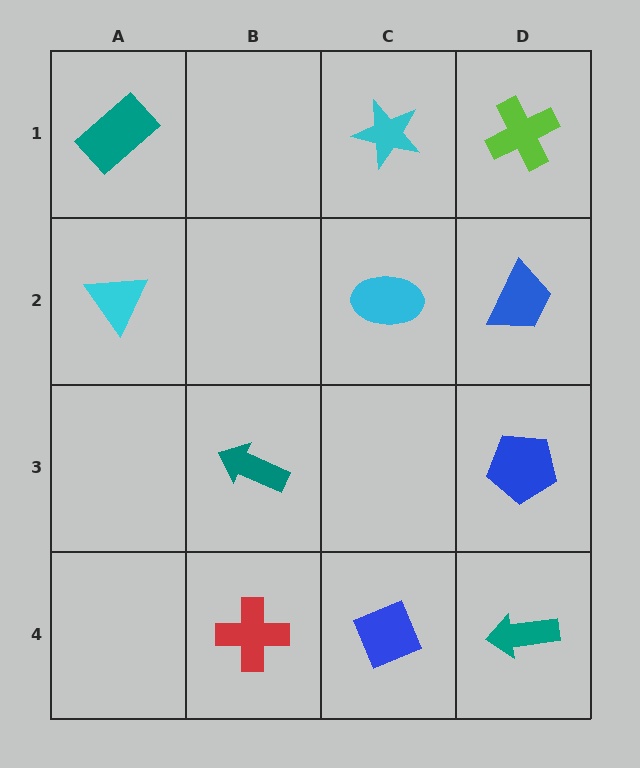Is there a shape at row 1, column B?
No, that cell is empty.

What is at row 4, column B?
A red cross.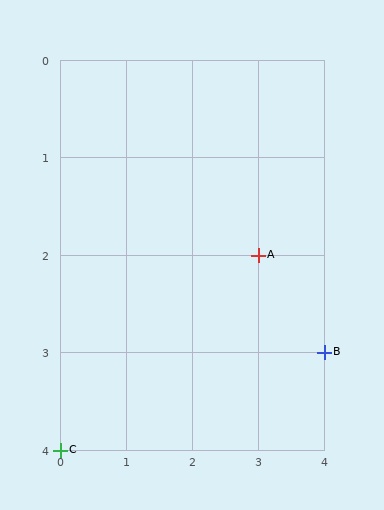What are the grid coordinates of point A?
Point A is at grid coordinates (3, 2).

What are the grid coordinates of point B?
Point B is at grid coordinates (4, 3).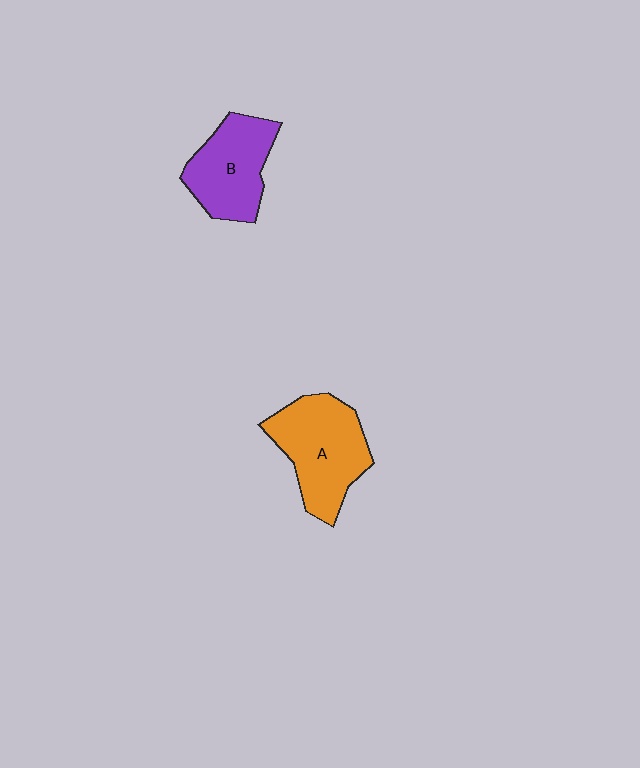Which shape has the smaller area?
Shape B (purple).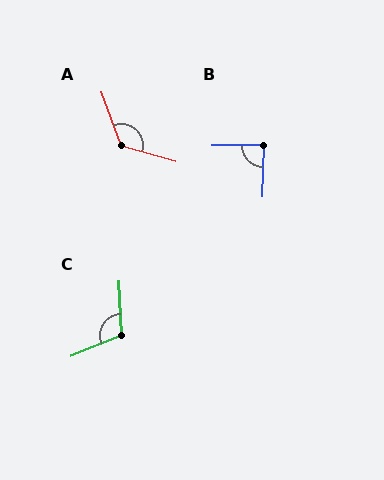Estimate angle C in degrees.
Approximately 109 degrees.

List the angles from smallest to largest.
B (87°), C (109°), A (126°).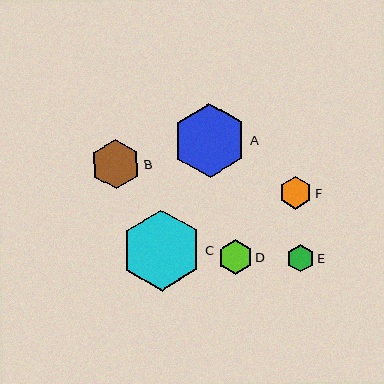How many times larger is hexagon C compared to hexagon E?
Hexagon C is approximately 2.9 times the size of hexagon E.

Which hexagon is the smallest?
Hexagon E is the smallest with a size of approximately 28 pixels.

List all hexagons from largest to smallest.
From largest to smallest: C, A, B, D, F, E.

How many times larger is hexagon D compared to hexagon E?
Hexagon D is approximately 1.2 times the size of hexagon E.